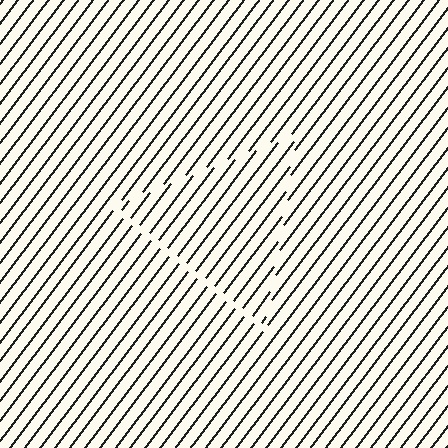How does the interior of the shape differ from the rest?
The interior of the shape contains the same grating, shifted by half a period — the contour is defined by the phase discontinuity where line-ends from the inner and outer gratings abut.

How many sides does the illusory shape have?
3 sides — the line-ends trace a triangle.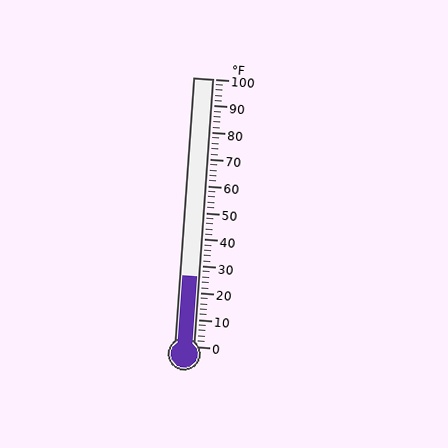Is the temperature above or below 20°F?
The temperature is above 20°F.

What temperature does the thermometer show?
The thermometer shows approximately 26°F.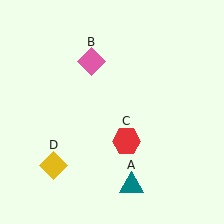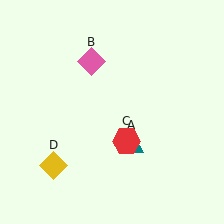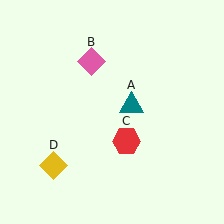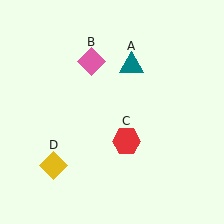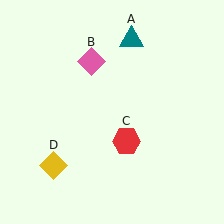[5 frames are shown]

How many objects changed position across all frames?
1 object changed position: teal triangle (object A).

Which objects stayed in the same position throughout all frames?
Pink diamond (object B) and red hexagon (object C) and yellow diamond (object D) remained stationary.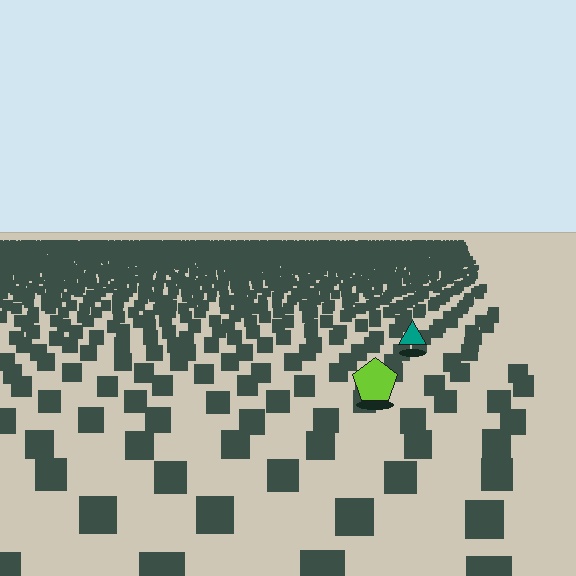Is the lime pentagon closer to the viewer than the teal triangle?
Yes. The lime pentagon is closer — you can tell from the texture gradient: the ground texture is coarser near it.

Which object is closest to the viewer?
The lime pentagon is closest. The texture marks near it are larger and more spread out.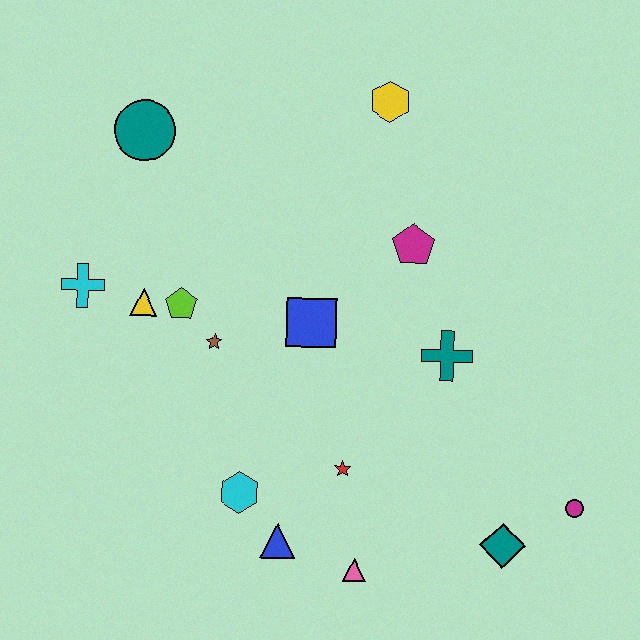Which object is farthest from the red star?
The teal circle is farthest from the red star.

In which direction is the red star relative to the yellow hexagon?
The red star is below the yellow hexagon.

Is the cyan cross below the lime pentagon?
No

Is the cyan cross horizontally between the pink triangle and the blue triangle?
No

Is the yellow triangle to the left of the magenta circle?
Yes